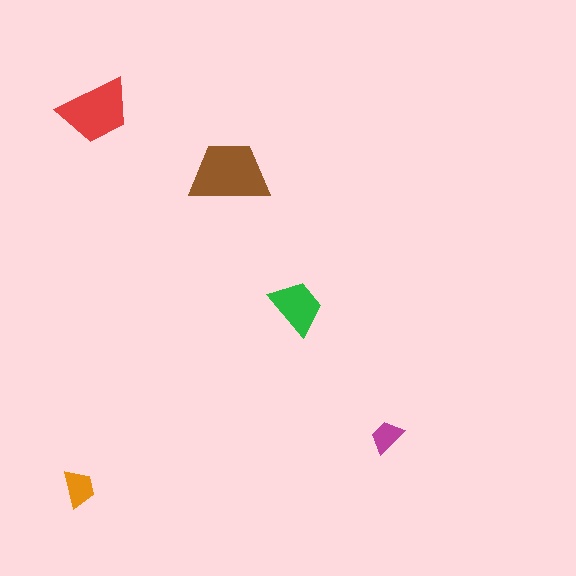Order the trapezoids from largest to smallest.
the brown one, the red one, the green one, the orange one, the magenta one.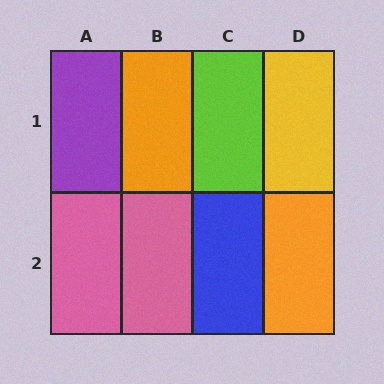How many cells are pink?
2 cells are pink.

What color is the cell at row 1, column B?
Orange.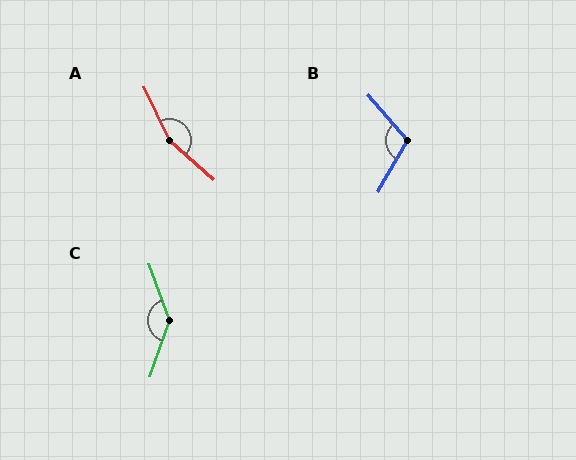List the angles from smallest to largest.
B (110°), C (141°), A (157°).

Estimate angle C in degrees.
Approximately 141 degrees.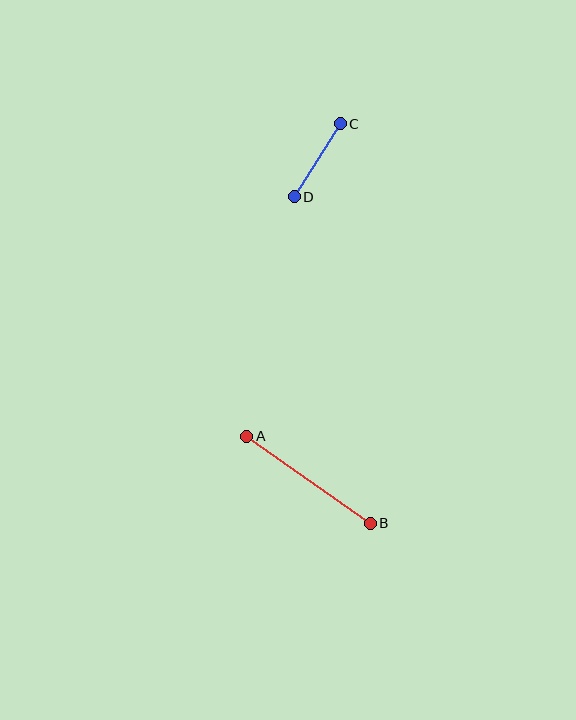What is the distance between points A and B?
The distance is approximately 151 pixels.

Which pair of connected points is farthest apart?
Points A and B are farthest apart.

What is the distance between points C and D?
The distance is approximately 86 pixels.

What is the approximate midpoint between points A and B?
The midpoint is at approximately (309, 480) pixels.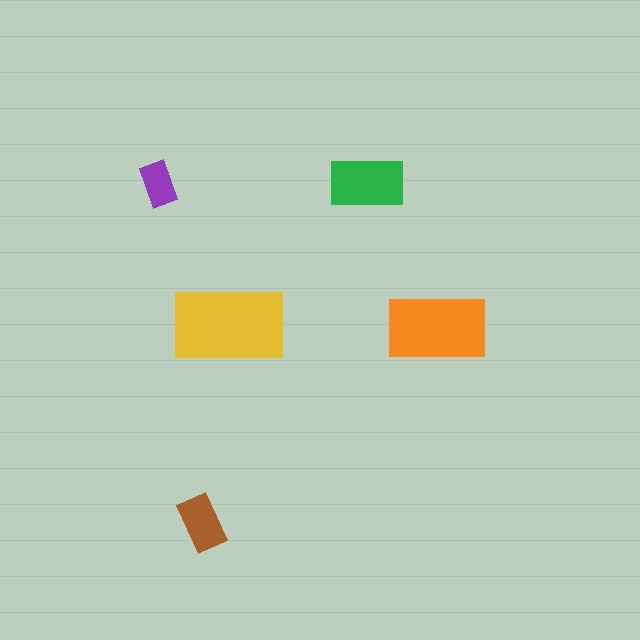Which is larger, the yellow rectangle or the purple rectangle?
The yellow one.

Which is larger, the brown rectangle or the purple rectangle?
The brown one.